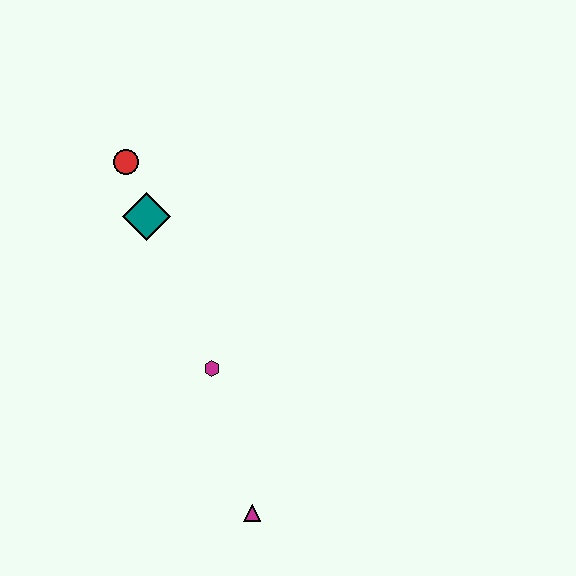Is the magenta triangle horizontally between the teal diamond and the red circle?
No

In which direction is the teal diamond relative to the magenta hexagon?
The teal diamond is above the magenta hexagon.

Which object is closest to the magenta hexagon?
The magenta triangle is closest to the magenta hexagon.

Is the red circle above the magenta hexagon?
Yes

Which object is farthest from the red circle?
The magenta triangle is farthest from the red circle.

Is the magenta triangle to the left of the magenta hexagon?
No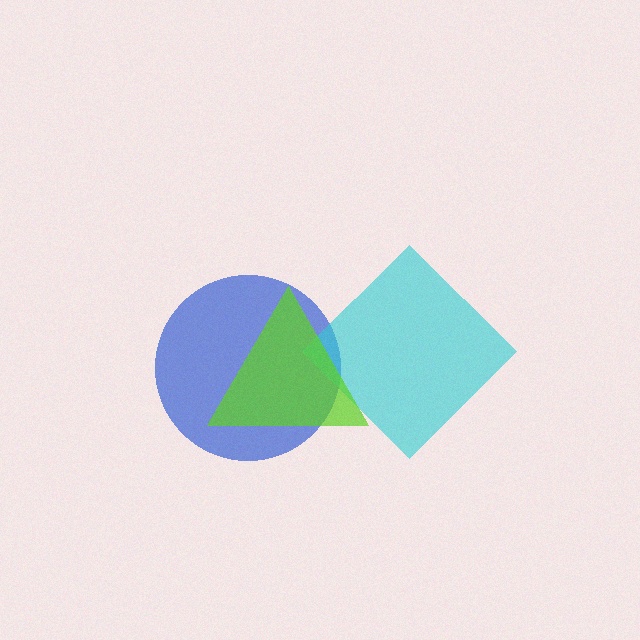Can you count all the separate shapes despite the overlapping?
Yes, there are 3 separate shapes.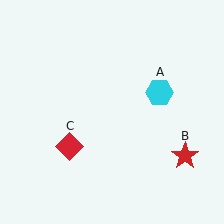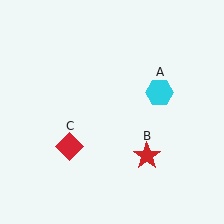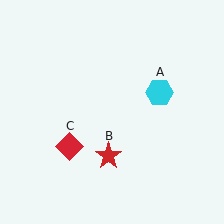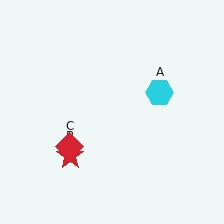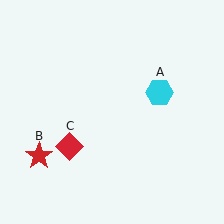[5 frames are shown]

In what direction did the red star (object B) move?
The red star (object B) moved left.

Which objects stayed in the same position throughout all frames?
Cyan hexagon (object A) and red diamond (object C) remained stationary.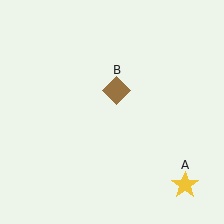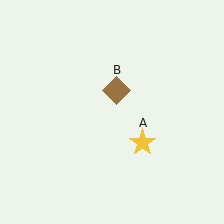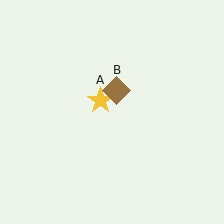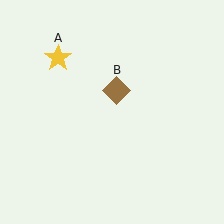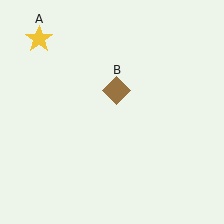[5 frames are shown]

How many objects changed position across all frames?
1 object changed position: yellow star (object A).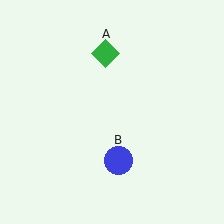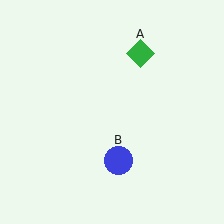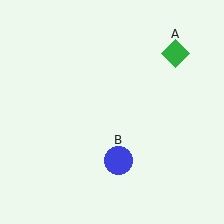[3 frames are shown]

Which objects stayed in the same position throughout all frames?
Blue circle (object B) remained stationary.